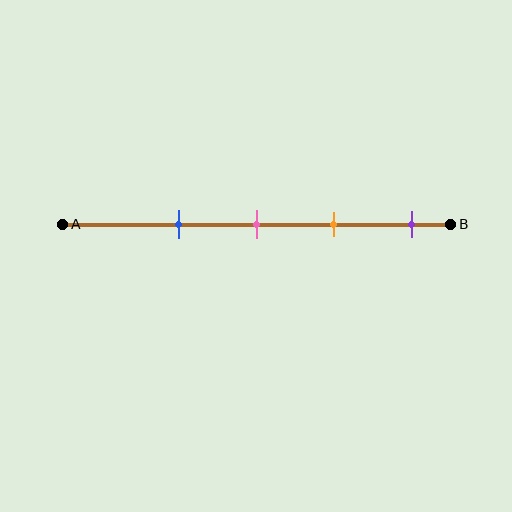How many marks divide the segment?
There are 4 marks dividing the segment.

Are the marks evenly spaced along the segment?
Yes, the marks are approximately evenly spaced.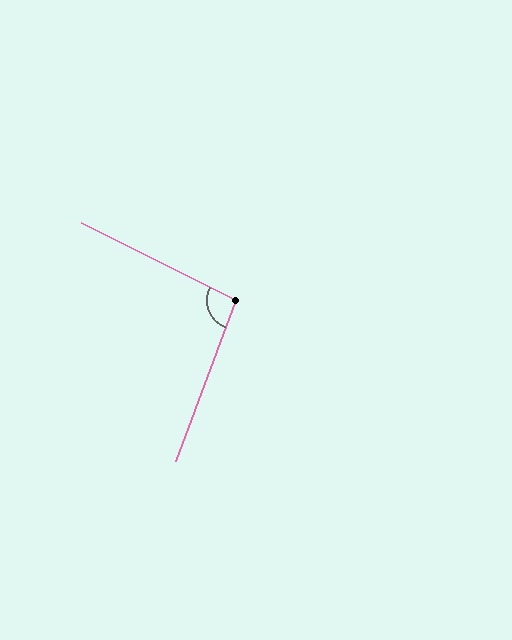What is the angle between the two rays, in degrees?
Approximately 96 degrees.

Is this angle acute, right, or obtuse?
It is obtuse.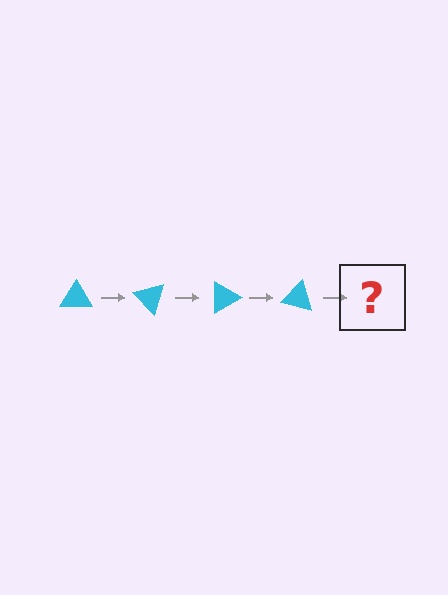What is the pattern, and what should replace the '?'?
The pattern is that the triangle rotates 45 degrees each step. The '?' should be a cyan triangle rotated 180 degrees.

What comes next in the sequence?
The next element should be a cyan triangle rotated 180 degrees.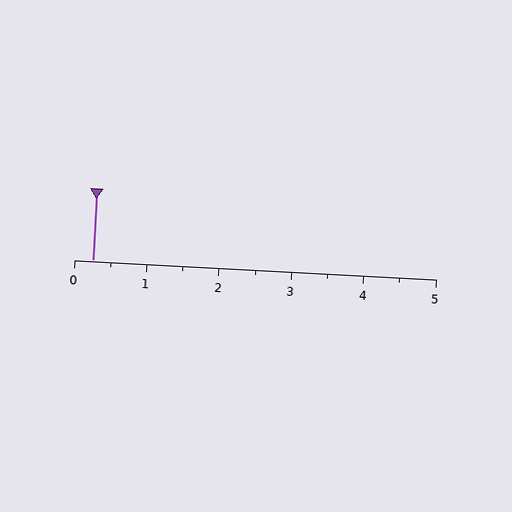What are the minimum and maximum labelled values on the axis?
The axis runs from 0 to 5.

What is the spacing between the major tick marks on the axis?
The major ticks are spaced 1 apart.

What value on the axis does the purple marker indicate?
The marker indicates approximately 0.2.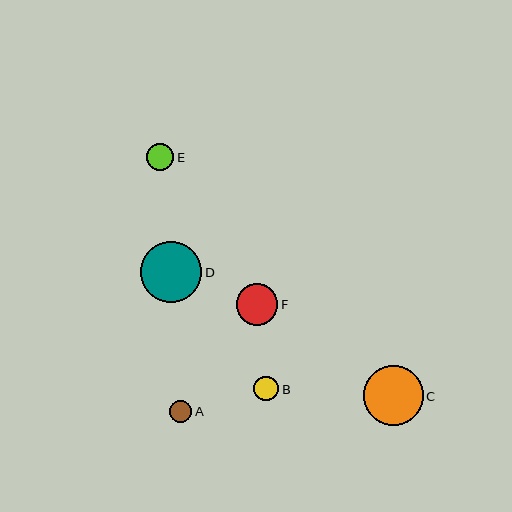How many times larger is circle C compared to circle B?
Circle C is approximately 2.4 times the size of circle B.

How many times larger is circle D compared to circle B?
Circle D is approximately 2.5 times the size of circle B.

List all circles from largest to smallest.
From largest to smallest: D, C, F, E, B, A.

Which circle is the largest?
Circle D is the largest with a size of approximately 61 pixels.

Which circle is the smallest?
Circle A is the smallest with a size of approximately 22 pixels.